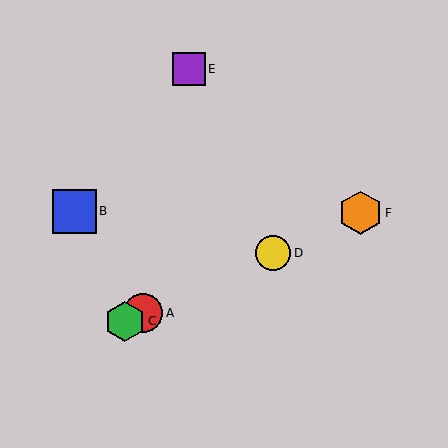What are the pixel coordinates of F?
Object F is at (360, 213).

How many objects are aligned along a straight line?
4 objects (A, C, D, F) are aligned along a straight line.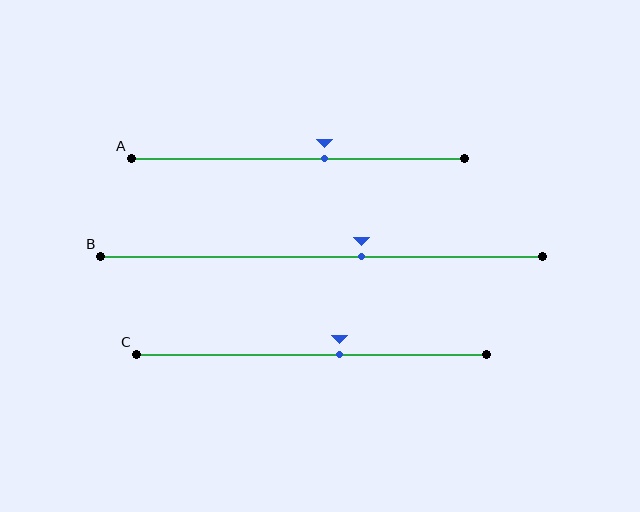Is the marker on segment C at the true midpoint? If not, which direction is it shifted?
No, the marker on segment C is shifted to the right by about 8% of the segment length.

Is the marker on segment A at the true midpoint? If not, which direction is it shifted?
No, the marker on segment A is shifted to the right by about 8% of the segment length.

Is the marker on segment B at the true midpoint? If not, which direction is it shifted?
No, the marker on segment B is shifted to the right by about 9% of the segment length.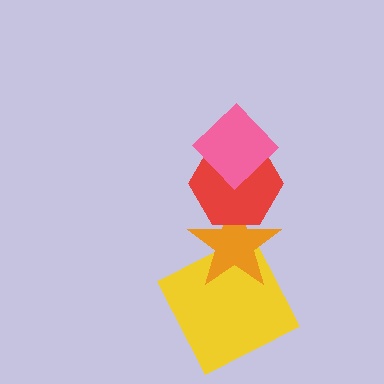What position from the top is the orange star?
The orange star is 3rd from the top.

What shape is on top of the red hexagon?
The pink diamond is on top of the red hexagon.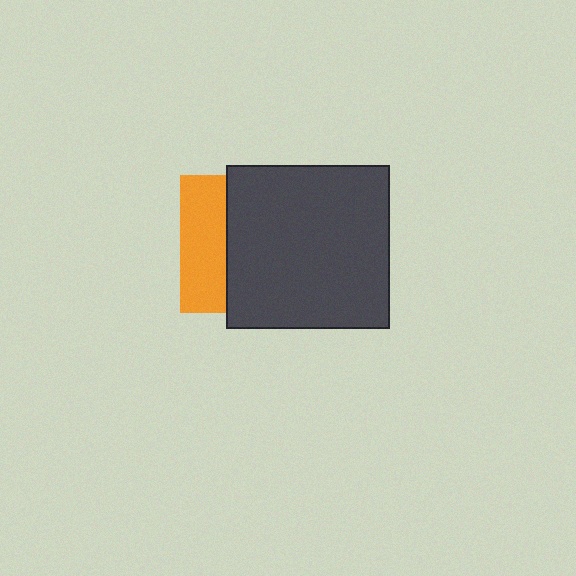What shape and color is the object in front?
The object in front is a dark gray square.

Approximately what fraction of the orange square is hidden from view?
Roughly 67% of the orange square is hidden behind the dark gray square.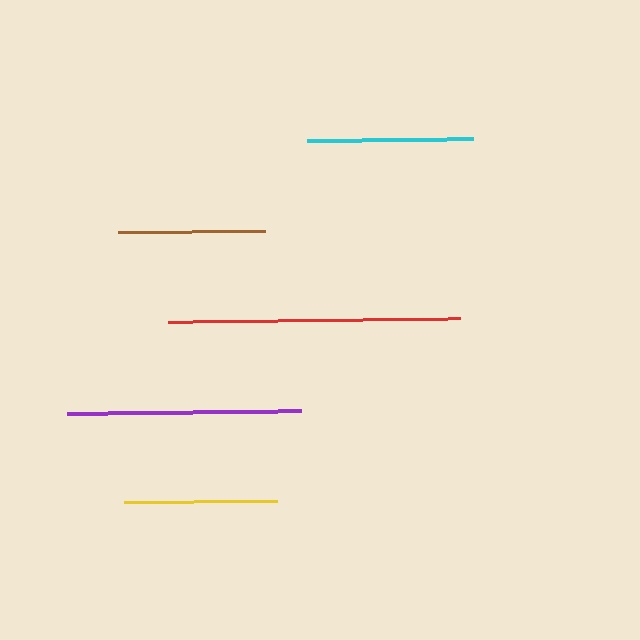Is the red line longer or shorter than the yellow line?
The red line is longer than the yellow line.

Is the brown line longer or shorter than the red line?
The red line is longer than the brown line.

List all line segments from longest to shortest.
From longest to shortest: red, purple, cyan, yellow, brown.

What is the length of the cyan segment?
The cyan segment is approximately 166 pixels long.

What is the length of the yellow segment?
The yellow segment is approximately 152 pixels long.